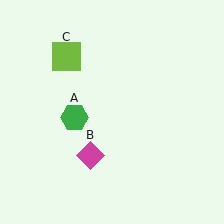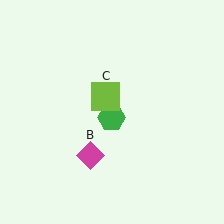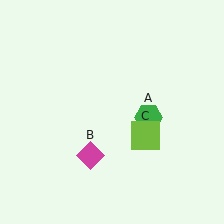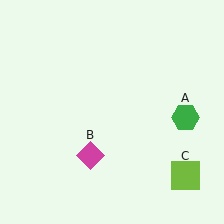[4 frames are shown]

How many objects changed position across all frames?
2 objects changed position: green hexagon (object A), lime square (object C).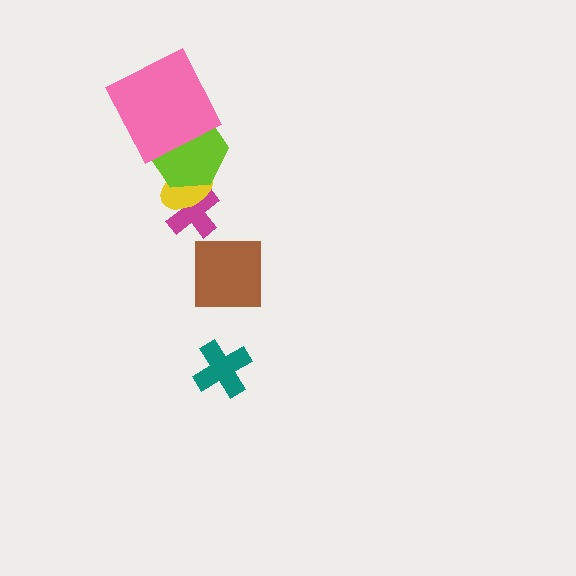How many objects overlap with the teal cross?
0 objects overlap with the teal cross.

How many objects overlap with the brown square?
0 objects overlap with the brown square.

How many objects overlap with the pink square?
1 object overlaps with the pink square.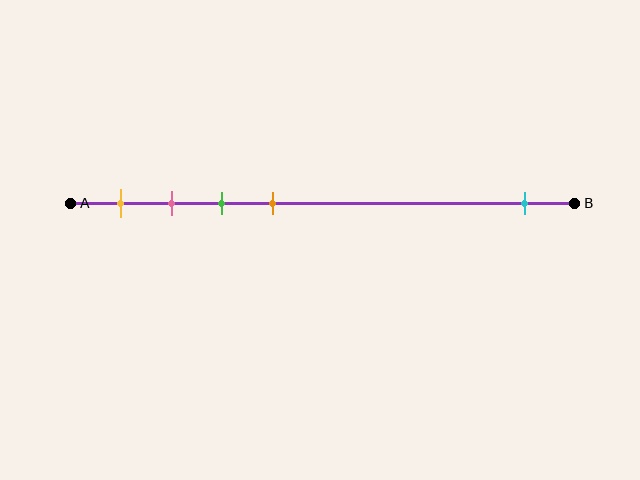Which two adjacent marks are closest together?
The pink and green marks are the closest adjacent pair.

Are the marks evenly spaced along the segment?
No, the marks are not evenly spaced.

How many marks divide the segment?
There are 5 marks dividing the segment.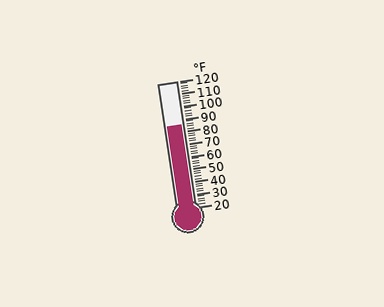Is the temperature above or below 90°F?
The temperature is below 90°F.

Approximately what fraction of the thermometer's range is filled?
The thermometer is filled to approximately 65% of its range.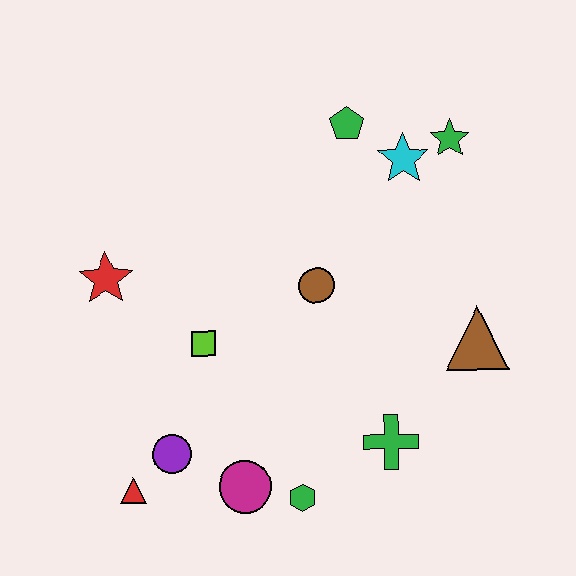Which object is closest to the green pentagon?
The cyan star is closest to the green pentagon.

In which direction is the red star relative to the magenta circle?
The red star is above the magenta circle.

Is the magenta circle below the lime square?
Yes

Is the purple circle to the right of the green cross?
No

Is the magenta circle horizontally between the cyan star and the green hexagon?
No